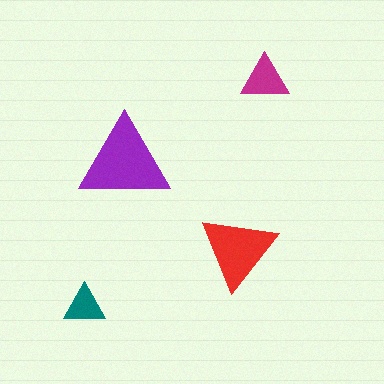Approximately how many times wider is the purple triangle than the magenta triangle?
About 2 times wider.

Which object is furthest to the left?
The teal triangle is leftmost.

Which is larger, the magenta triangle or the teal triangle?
The magenta one.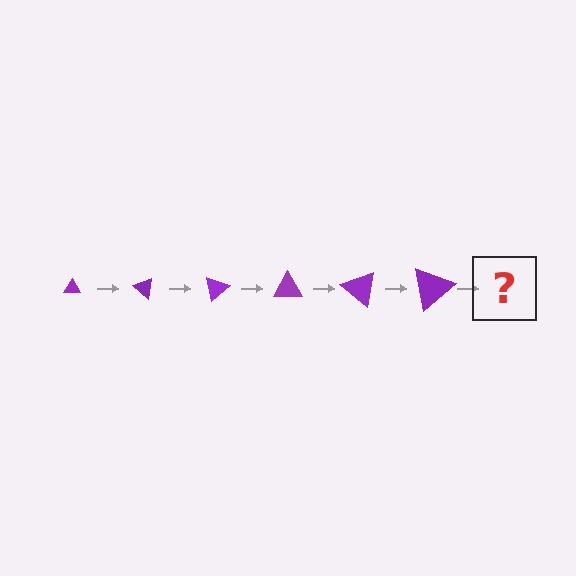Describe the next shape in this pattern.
It should be a triangle, larger than the previous one and rotated 240 degrees from the start.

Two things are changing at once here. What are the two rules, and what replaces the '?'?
The two rules are that the triangle grows larger each step and it rotates 40 degrees each step. The '?' should be a triangle, larger than the previous one and rotated 240 degrees from the start.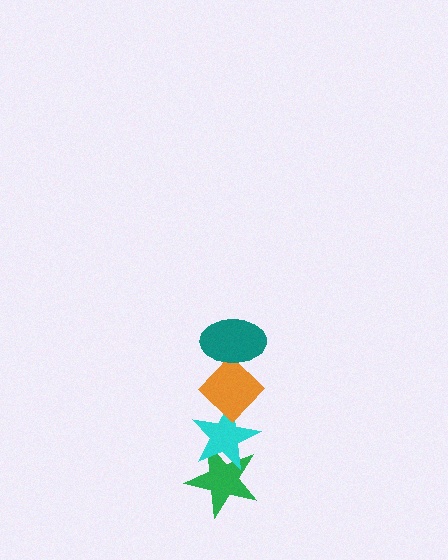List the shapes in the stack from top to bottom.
From top to bottom: the teal ellipse, the orange diamond, the cyan star, the green star.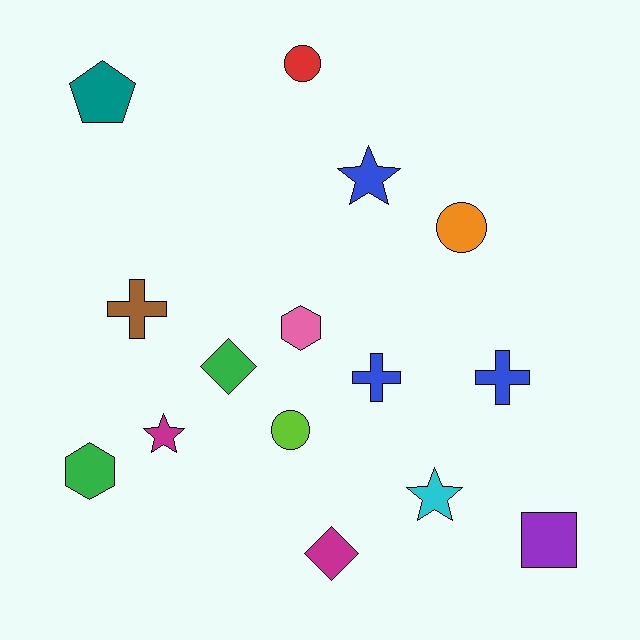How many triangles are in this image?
There are no triangles.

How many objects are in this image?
There are 15 objects.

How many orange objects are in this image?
There is 1 orange object.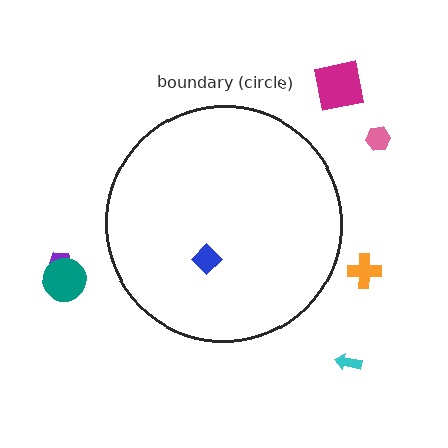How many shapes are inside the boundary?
1 inside, 6 outside.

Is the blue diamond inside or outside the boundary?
Inside.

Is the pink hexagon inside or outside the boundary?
Outside.